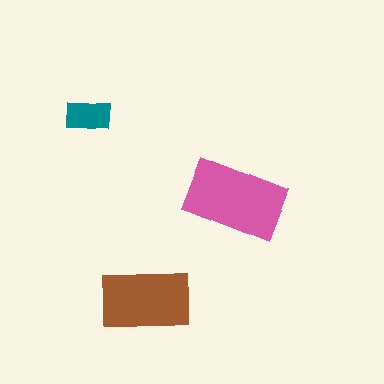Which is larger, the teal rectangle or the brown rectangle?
The brown one.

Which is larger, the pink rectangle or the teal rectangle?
The pink one.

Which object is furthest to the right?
The pink rectangle is rightmost.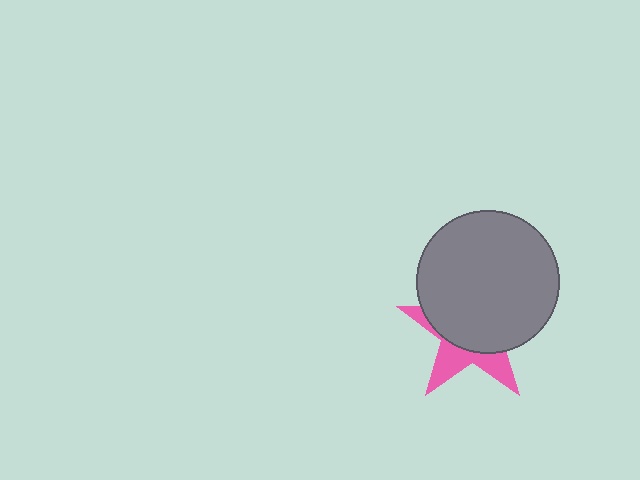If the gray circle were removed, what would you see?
You would see the complete pink star.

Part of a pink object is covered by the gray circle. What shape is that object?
It is a star.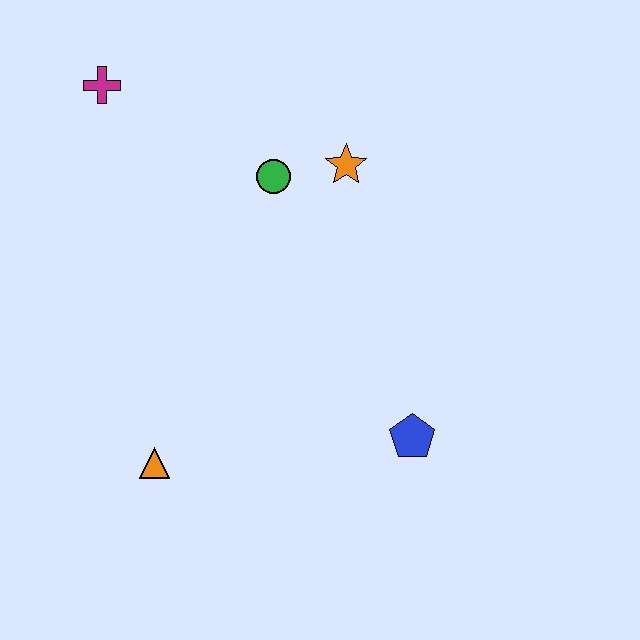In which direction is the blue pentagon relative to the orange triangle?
The blue pentagon is to the right of the orange triangle.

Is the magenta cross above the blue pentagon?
Yes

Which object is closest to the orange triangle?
The blue pentagon is closest to the orange triangle.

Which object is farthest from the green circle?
The orange triangle is farthest from the green circle.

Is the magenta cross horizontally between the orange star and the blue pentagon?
No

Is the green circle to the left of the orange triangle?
No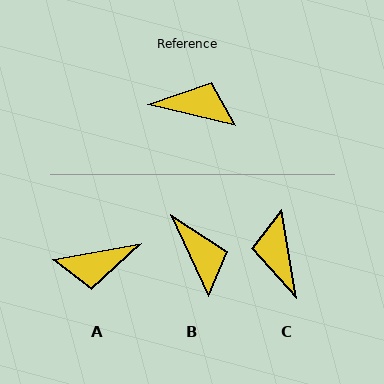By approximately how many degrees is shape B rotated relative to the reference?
Approximately 52 degrees clockwise.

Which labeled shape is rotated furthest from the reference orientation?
A, about 156 degrees away.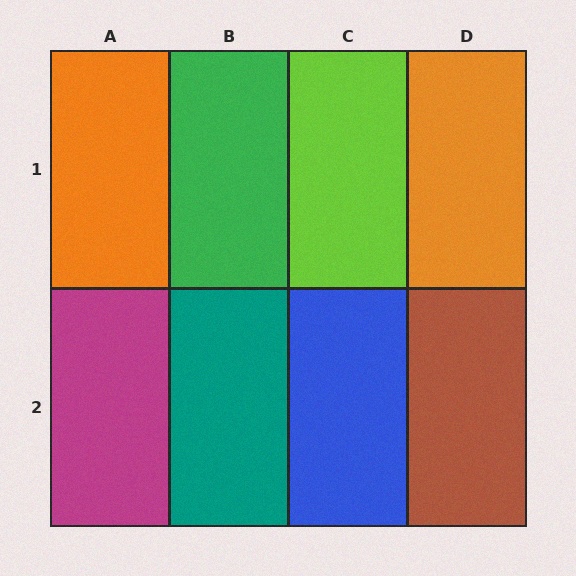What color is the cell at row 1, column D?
Orange.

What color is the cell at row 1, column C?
Lime.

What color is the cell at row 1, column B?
Green.